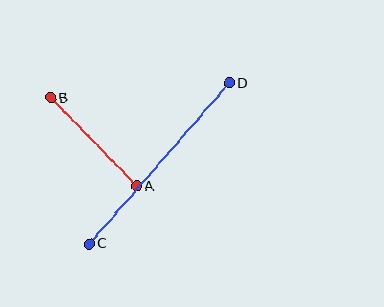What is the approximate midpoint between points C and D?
The midpoint is at approximately (159, 163) pixels.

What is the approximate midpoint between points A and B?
The midpoint is at approximately (93, 142) pixels.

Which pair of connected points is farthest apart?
Points C and D are farthest apart.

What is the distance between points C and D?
The distance is approximately 213 pixels.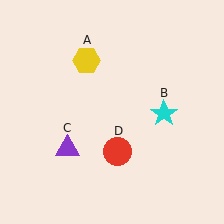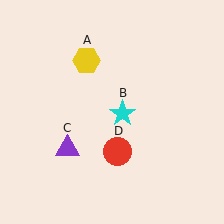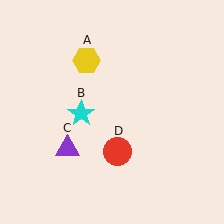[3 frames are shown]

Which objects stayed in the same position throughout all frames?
Yellow hexagon (object A) and purple triangle (object C) and red circle (object D) remained stationary.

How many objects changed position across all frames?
1 object changed position: cyan star (object B).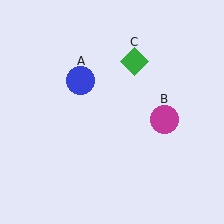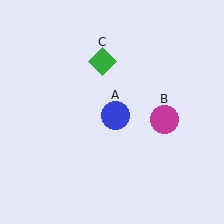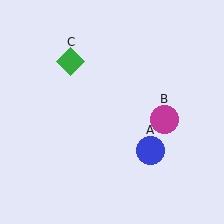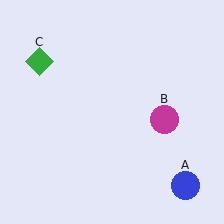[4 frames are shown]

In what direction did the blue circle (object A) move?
The blue circle (object A) moved down and to the right.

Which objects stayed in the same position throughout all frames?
Magenta circle (object B) remained stationary.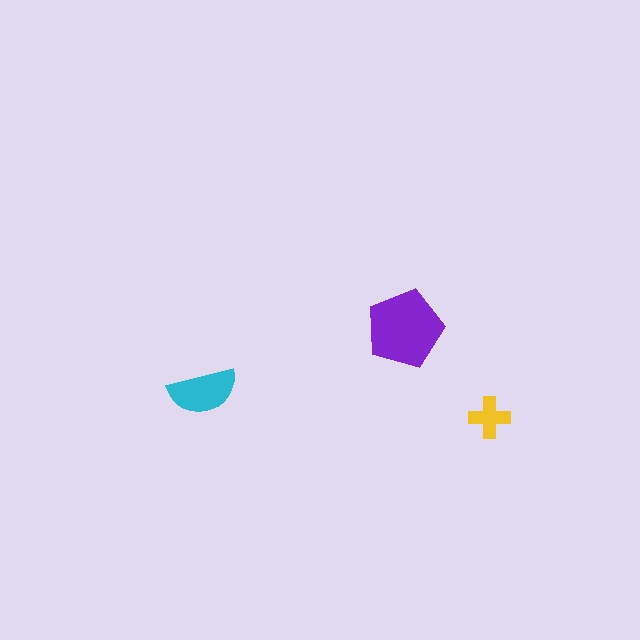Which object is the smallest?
The yellow cross.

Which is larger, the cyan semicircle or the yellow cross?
The cyan semicircle.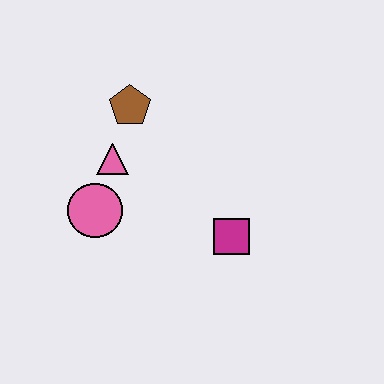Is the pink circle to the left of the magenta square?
Yes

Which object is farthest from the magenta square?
The brown pentagon is farthest from the magenta square.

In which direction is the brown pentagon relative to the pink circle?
The brown pentagon is above the pink circle.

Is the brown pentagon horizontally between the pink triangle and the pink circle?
No